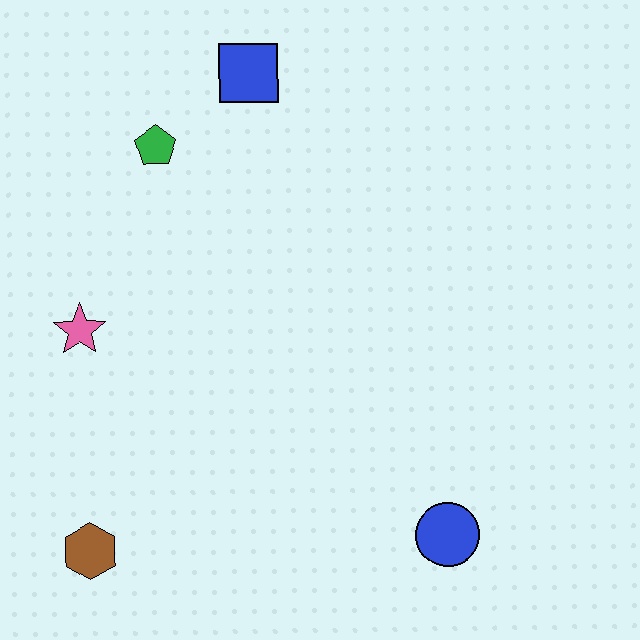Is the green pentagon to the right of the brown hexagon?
Yes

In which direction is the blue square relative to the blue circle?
The blue square is above the blue circle.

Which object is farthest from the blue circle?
The blue square is farthest from the blue circle.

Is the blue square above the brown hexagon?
Yes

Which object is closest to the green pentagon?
The blue square is closest to the green pentagon.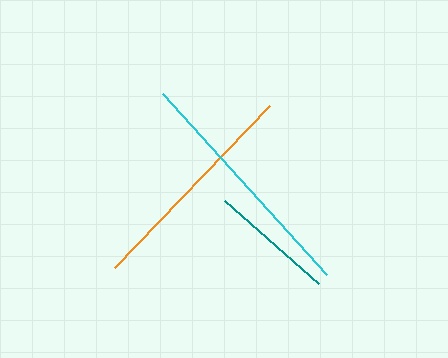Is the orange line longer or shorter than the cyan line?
The cyan line is longer than the orange line.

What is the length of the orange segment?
The orange segment is approximately 223 pixels long.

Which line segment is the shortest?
The teal line is the shortest at approximately 125 pixels.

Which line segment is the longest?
The cyan line is the longest at approximately 244 pixels.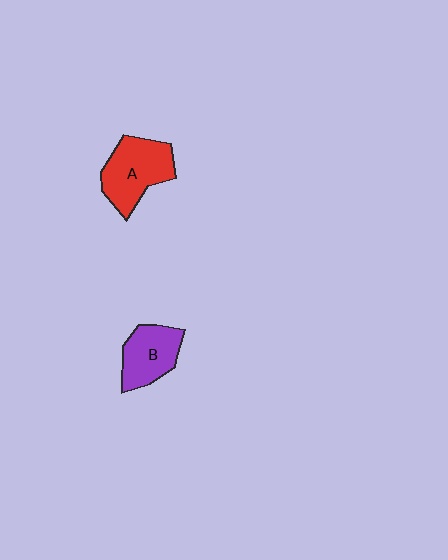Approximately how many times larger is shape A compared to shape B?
Approximately 1.3 times.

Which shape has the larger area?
Shape A (red).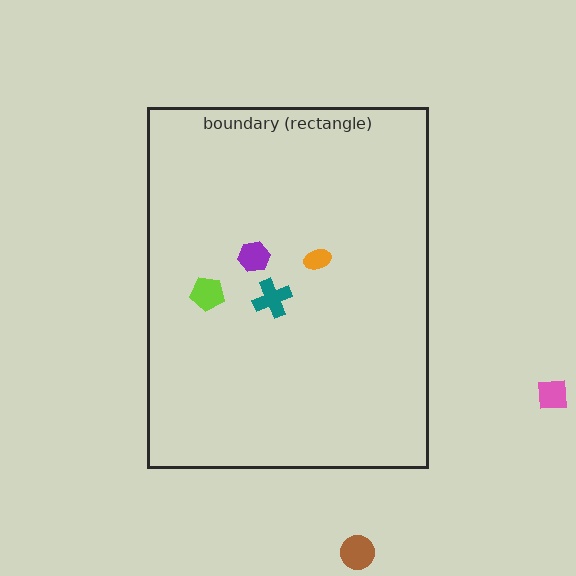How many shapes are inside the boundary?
4 inside, 2 outside.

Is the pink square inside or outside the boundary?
Outside.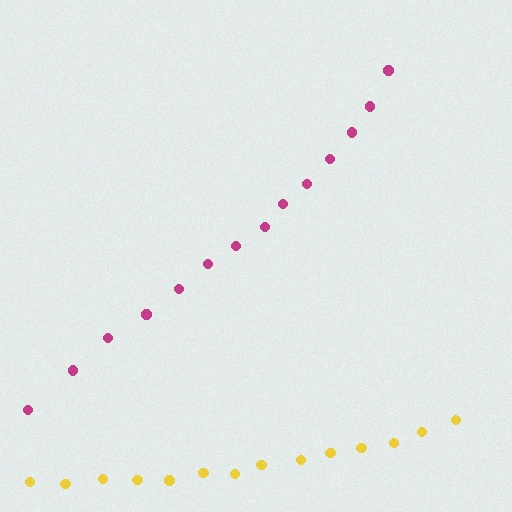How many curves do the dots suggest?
There are 2 distinct paths.